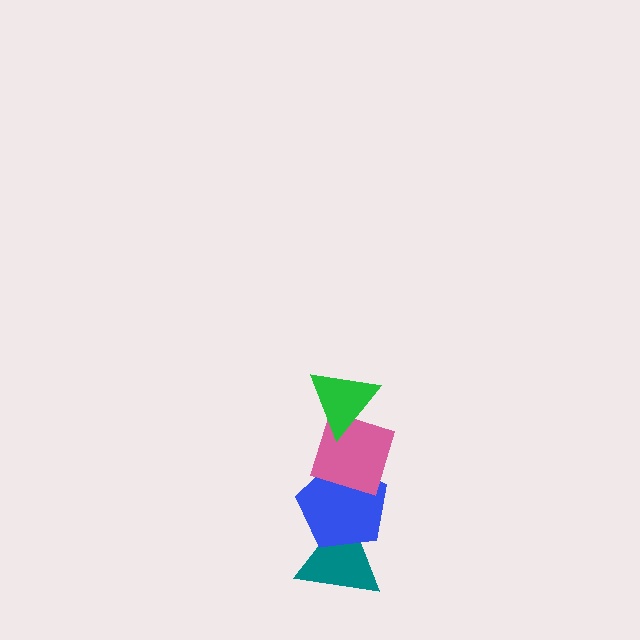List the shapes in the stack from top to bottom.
From top to bottom: the green triangle, the pink diamond, the blue pentagon, the teal triangle.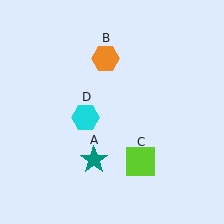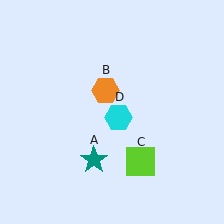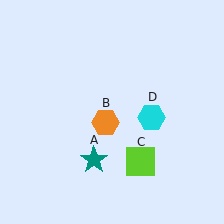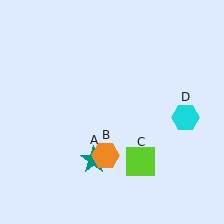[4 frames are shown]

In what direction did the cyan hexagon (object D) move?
The cyan hexagon (object D) moved right.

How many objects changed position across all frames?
2 objects changed position: orange hexagon (object B), cyan hexagon (object D).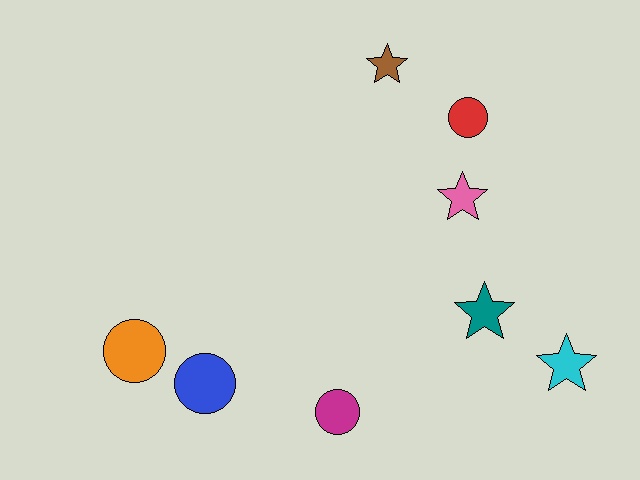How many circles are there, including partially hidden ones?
There are 4 circles.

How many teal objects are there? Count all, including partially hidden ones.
There is 1 teal object.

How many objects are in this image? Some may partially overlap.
There are 8 objects.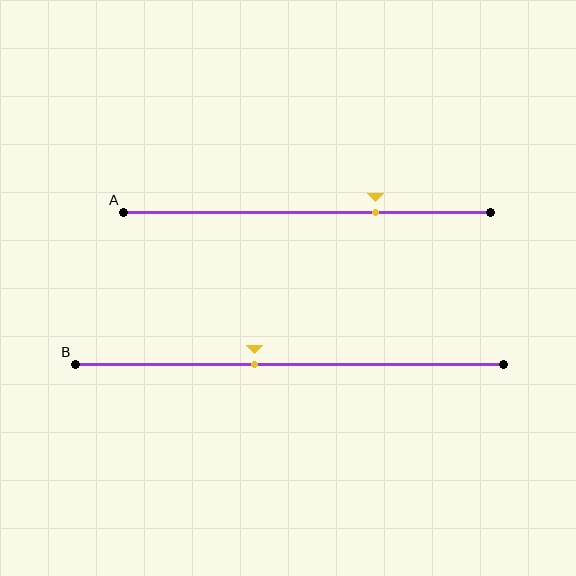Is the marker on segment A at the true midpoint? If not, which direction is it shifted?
No, the marker on segment A is shifted to the right by about 19% of the segment length.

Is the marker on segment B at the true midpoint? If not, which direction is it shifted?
No, the marker on segment B is shifted to the left by about 8% of the segment length.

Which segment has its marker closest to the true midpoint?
Segment B has its marker closest to the true midpoint.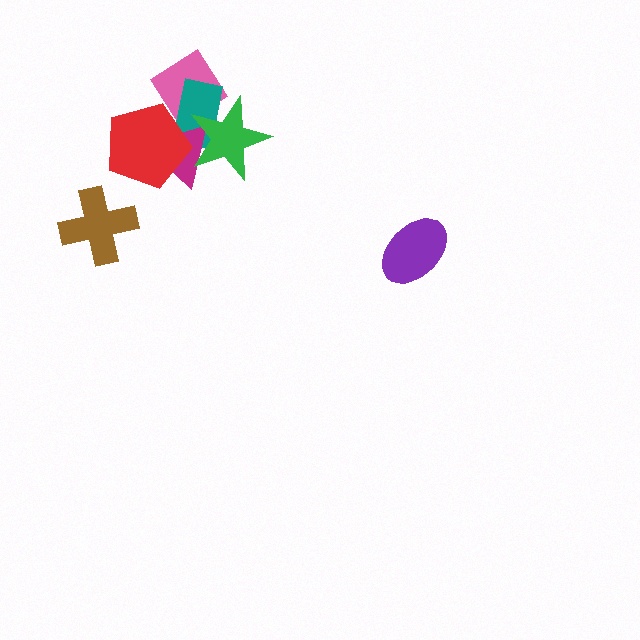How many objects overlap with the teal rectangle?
4 objects overlap with the teal rectangle.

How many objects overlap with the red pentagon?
3 objects overlap with the red pentagon.